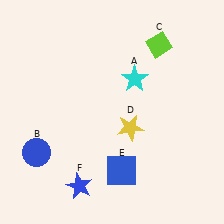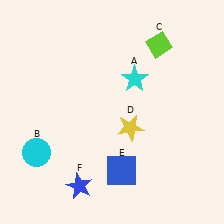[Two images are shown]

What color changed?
The circle (B) changed from blue in Image 1 to cyan in Image 2.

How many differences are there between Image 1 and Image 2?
There is 1 difference between the two images.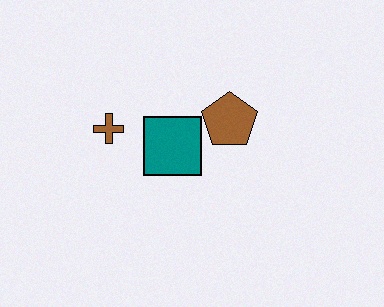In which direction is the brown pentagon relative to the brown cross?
The brown pentagon is to the right of the brown cross.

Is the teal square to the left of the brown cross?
No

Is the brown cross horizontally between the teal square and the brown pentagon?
No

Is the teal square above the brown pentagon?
No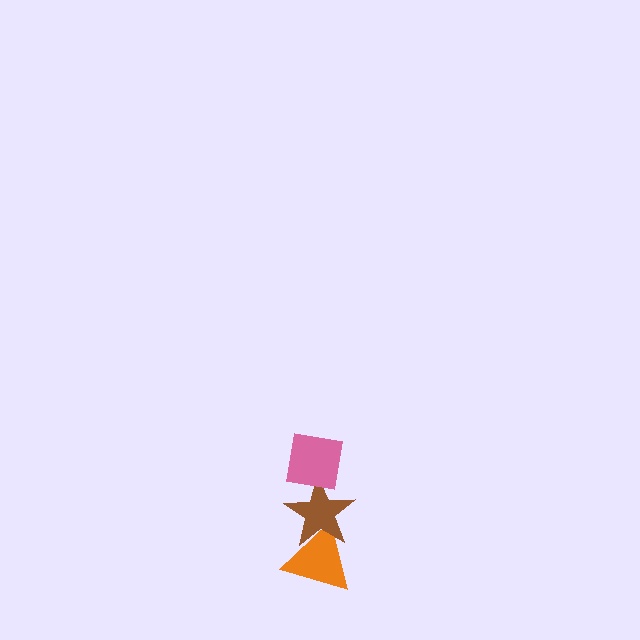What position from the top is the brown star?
The brown star is 2nd from the top.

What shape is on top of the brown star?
The pink square is on top of the brown star.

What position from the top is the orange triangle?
The orange triangle is 3rd from the top.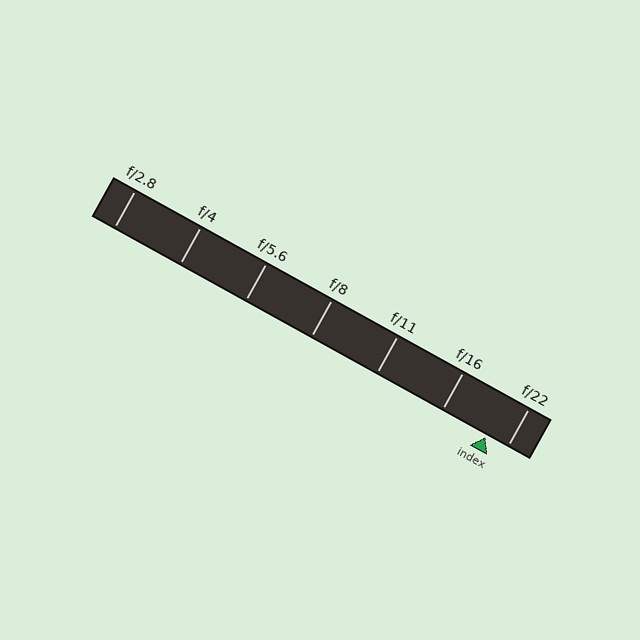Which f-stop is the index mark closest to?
The index mark is closest to f/22.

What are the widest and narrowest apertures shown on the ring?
The widest aperture shown is f/2.8 and the narrowest is f/22.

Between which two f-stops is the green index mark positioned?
The index mark is between f/16 and f/22.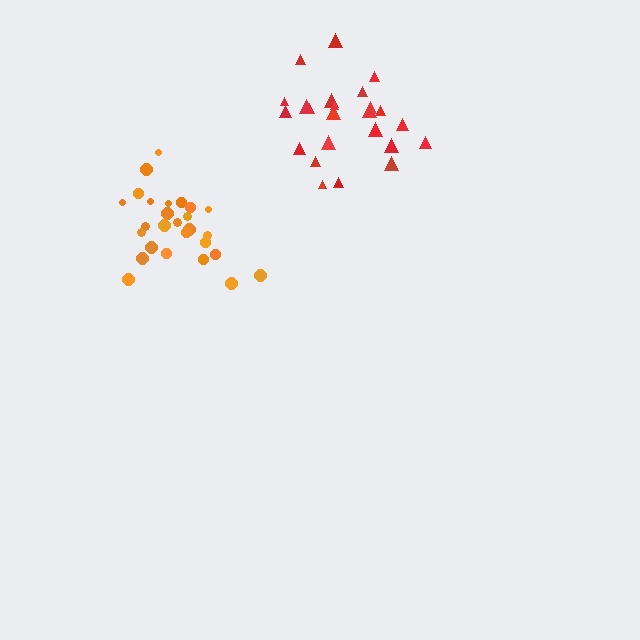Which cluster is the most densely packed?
Orange.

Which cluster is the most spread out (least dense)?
Red.